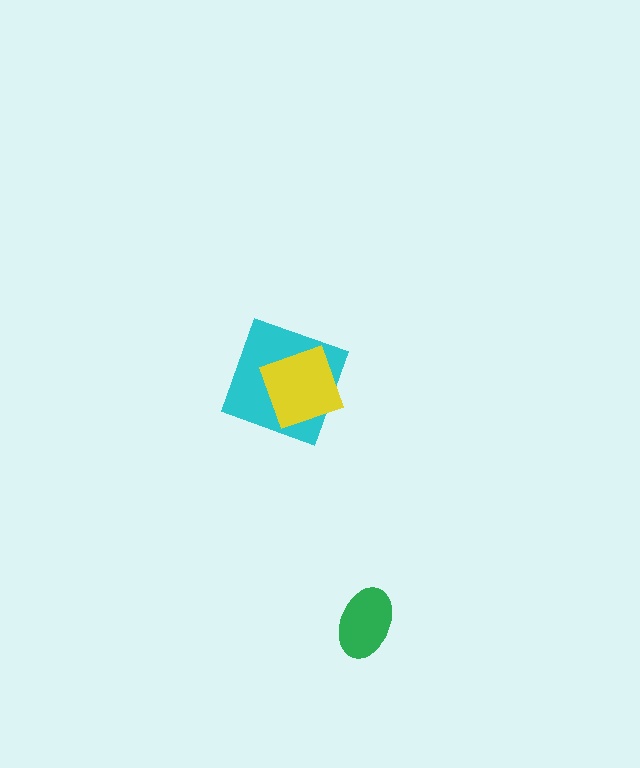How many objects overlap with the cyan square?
1 object overlaps with the cyan square.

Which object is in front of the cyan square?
The yellow square is in front of the cyan square.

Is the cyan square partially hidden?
Yes, it is partially covered by another shape.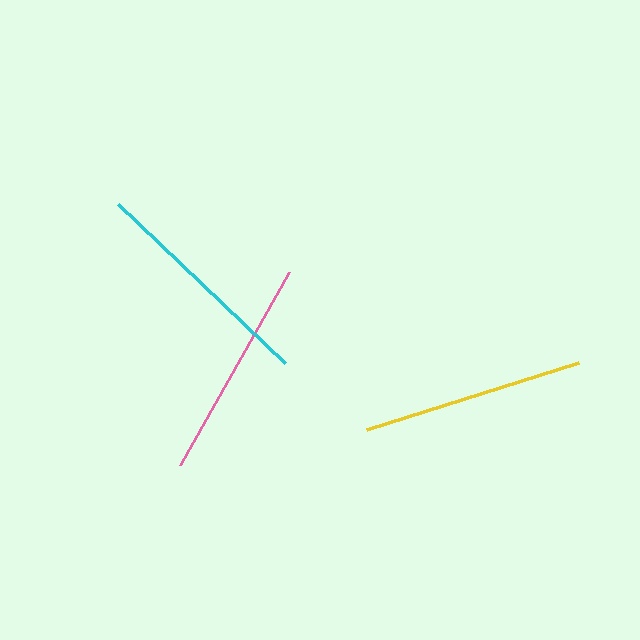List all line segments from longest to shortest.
From longest to shortest: cyan, yellow, pink.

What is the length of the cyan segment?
The cyan segment is approximately 231 pixels long.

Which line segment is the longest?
The cyan line is the longest at approximately 231 pixels.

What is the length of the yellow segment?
The yellow segment is approximately 222 pixels long.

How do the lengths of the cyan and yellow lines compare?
The cyan and yellow lines are approximately the same length.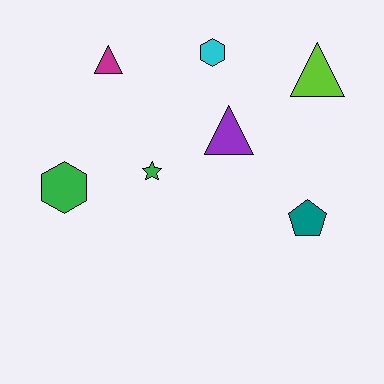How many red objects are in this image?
There are no red objects.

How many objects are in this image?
There are 7 objects.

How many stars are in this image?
There is 1 star.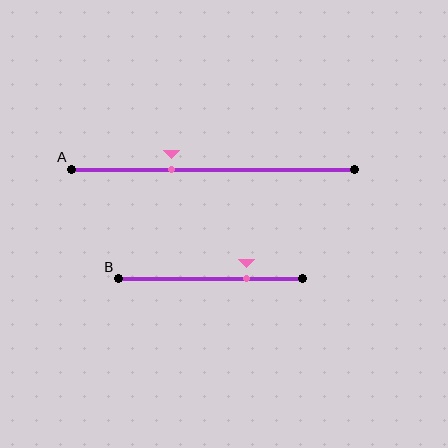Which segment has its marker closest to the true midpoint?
Segment A has its marker closest to the true midpoint.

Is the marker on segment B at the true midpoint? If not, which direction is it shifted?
No, the marker on segment B is shifted to the right by about 20% of the segment length.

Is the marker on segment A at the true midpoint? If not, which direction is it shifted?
No, the marker on segment A is shifted to the left by about 15% of the segment length.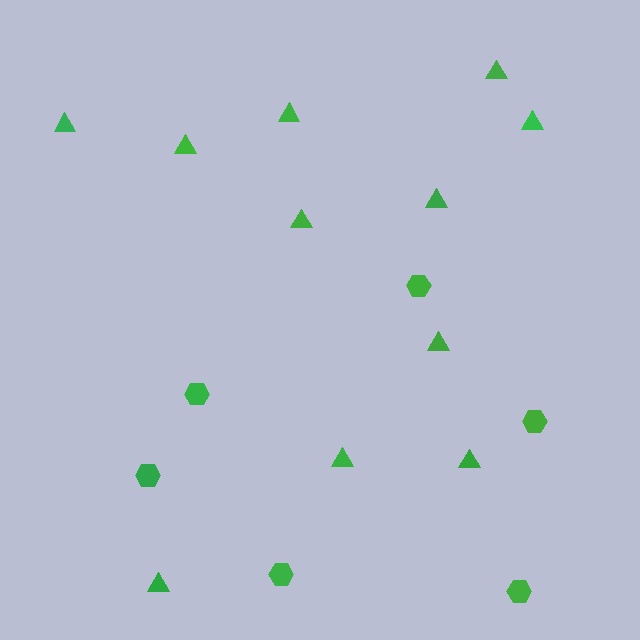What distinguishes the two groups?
There are 2 groups: one group of triangles (11) and one group of hexagons (6).